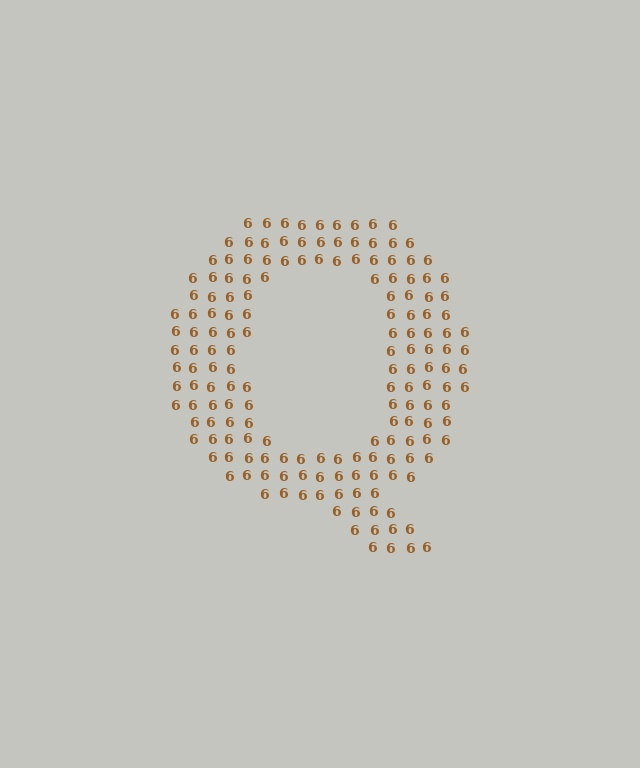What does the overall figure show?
The overall figure shows the letter Q.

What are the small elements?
The small elements are digit 6's.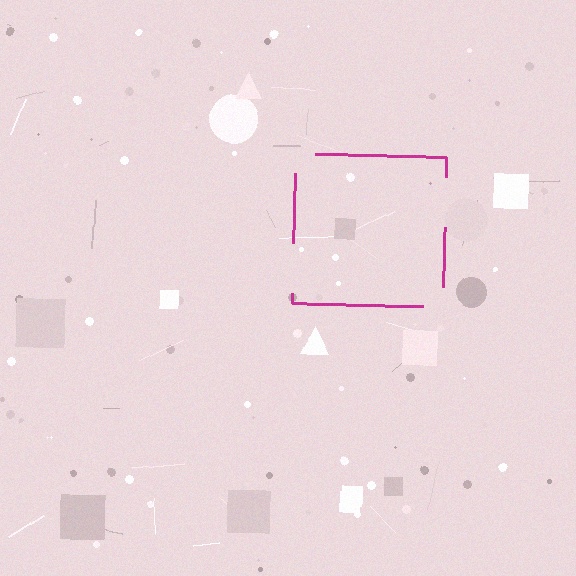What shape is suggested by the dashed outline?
The dashed outline suggests a square.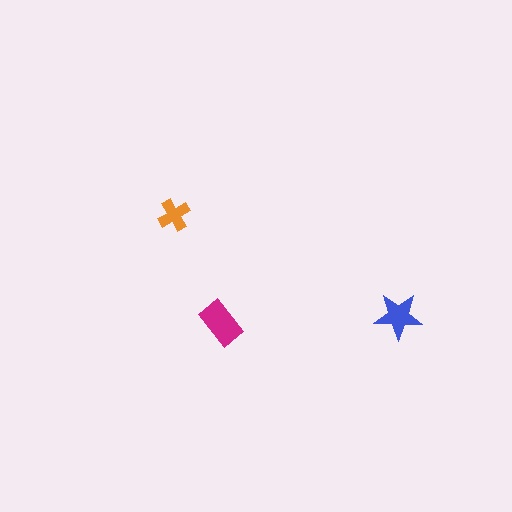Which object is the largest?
The magenta rectangle.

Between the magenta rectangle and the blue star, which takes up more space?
The magenta rectangle.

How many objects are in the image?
There are 3 objects in the image.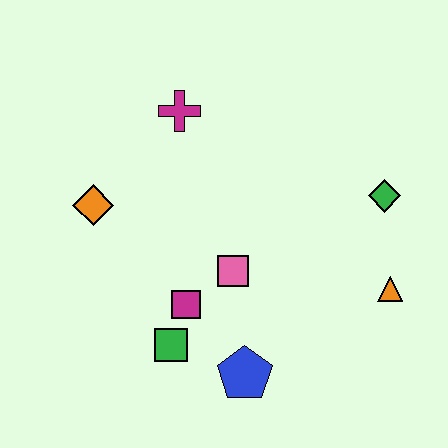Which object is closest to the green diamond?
The orange triangle is closest to the green diamond.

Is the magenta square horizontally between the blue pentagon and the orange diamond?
Yes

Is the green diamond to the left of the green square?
No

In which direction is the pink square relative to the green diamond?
The pink square is to the left of the green diamond.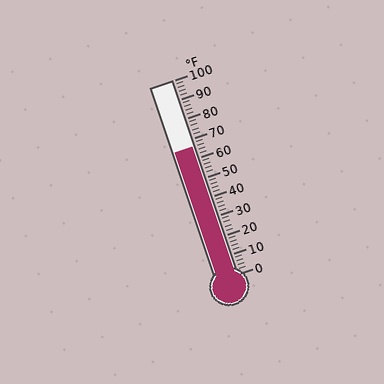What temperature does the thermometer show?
The thermometer shows approximately 66°F.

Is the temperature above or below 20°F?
The temperature is above 20°F.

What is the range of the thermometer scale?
The thermometer scale ranges from 0°F to 100°F.